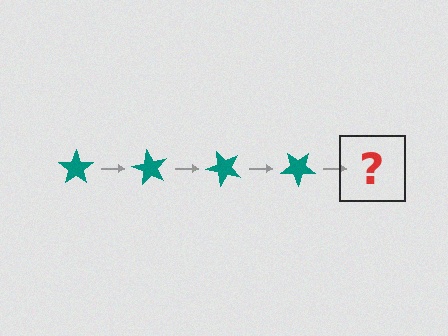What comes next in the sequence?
The next element should be a teal star rotated 240 degrees.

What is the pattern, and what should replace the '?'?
The pattern is that the star rotates 60 degrees each step. The '?' should be a teal star rotated 240 degrees.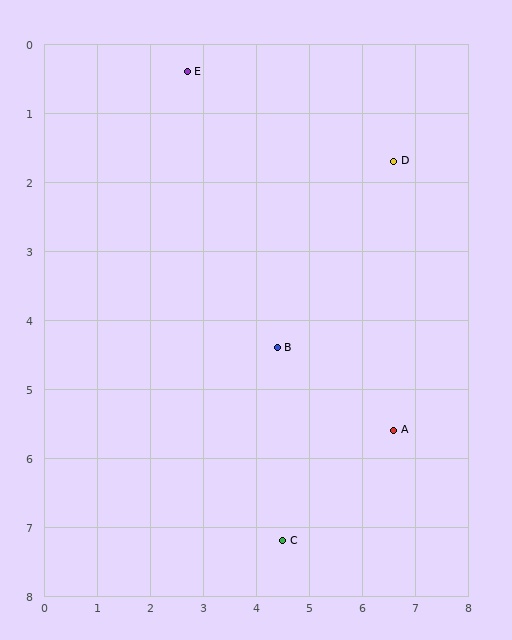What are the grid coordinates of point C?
Point C is at approximately (4.5, 7.2).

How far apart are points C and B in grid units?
Points C and B are about 2.8 grid units apart.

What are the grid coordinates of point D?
Point D is at approximately (6.6, 1.7).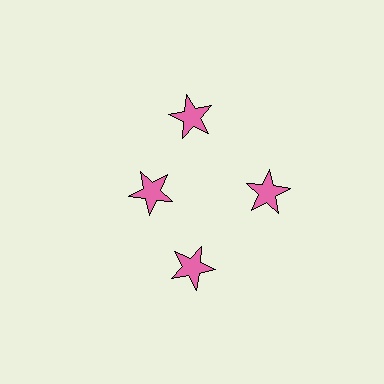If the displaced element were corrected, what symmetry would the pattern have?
It would have 4-fold rotational symmetry — the pattern would map onto itself every 90 degrees.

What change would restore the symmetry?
The symmetry would be restored by moving it outward, back onto the ring so that all 4 stars sit at equal angles and equal distance from the center.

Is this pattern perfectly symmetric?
No. The 4 pink stars are arranged in a ring, but one element near the 9 o'clock position is pulled inward toward the center, breaking the 4-fold rotational symmetry.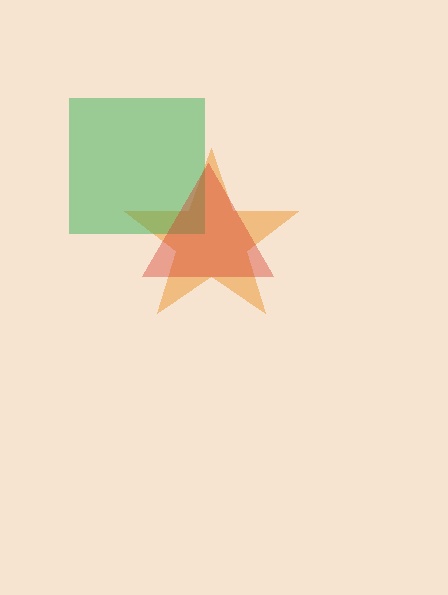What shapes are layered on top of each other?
The layered shapes are: an orange star, a green square, a red triangle.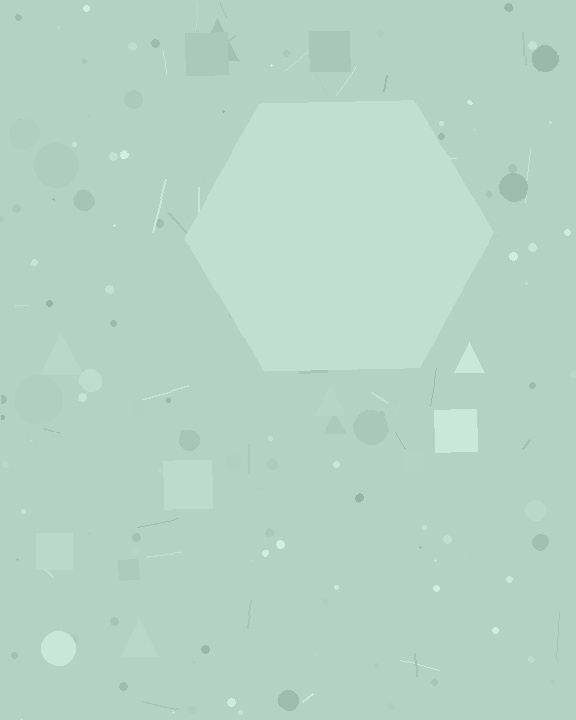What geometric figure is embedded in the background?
A hexagon is embedded in the background.